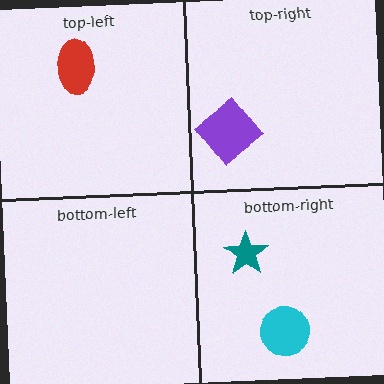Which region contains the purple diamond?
The top-right region.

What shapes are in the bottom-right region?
The teal star, the cyan circle.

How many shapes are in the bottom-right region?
2.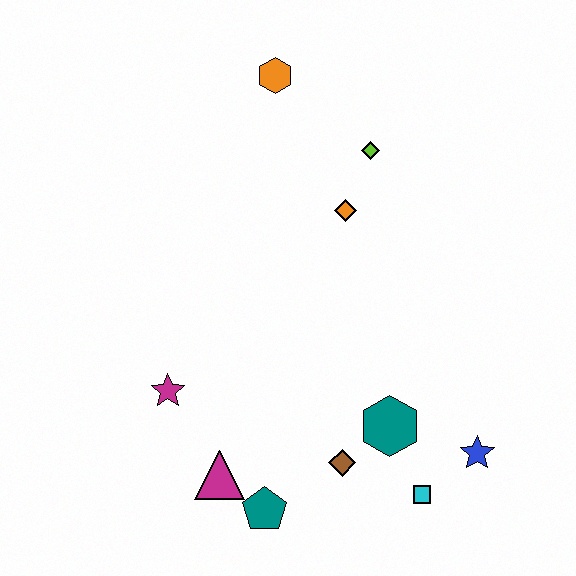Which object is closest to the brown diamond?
The teal hexagon is closest to the brown diamond.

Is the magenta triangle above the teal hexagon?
No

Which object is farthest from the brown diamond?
The orange hexagon is farthest from the brown diamond.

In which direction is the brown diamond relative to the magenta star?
The brown diamond is to the right of the magenta star.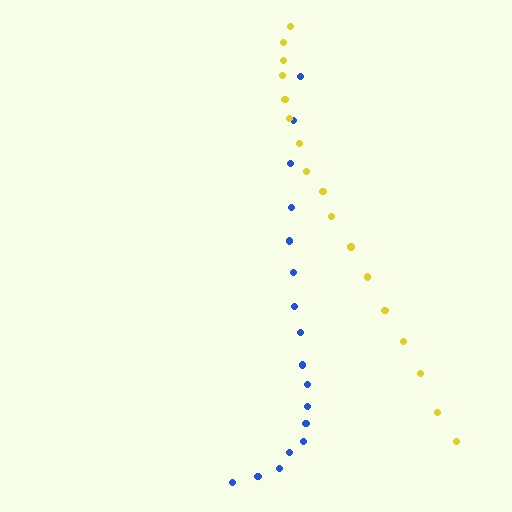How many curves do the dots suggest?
There are 2 distinct paths.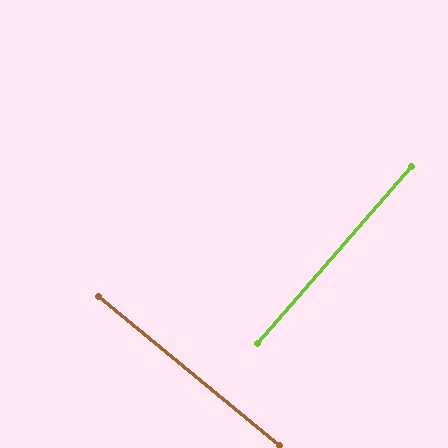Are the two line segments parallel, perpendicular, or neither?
Perpendicular — they meet at approximately 88°.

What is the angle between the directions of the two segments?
Approximately 88 degrees.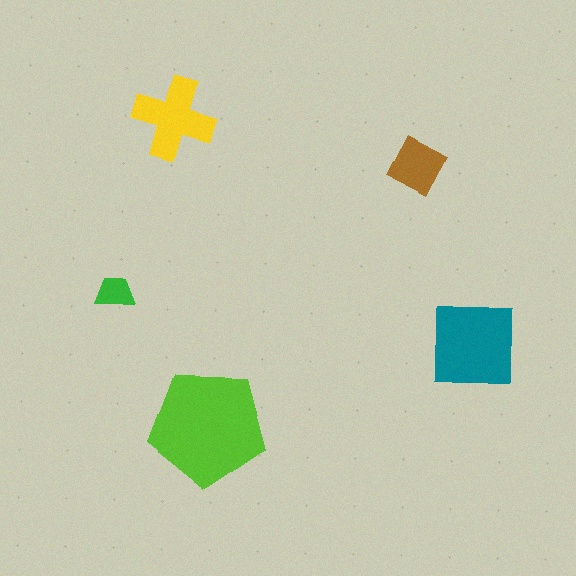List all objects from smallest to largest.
The green trapezoid, the brown diamond, the yellow cross, the teal square, the lime pentagon.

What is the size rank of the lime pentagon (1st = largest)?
1st.